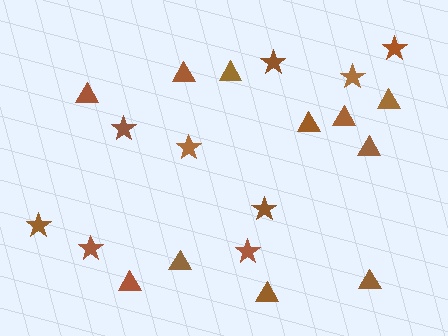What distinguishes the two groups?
There are 2 groups: one group of stars (9) and one group of triangles (11).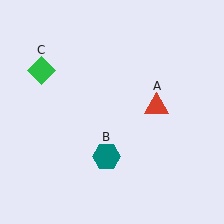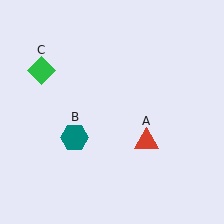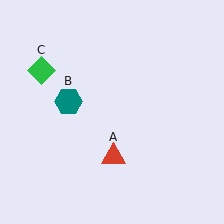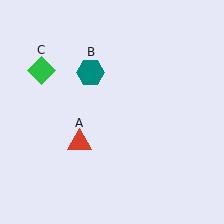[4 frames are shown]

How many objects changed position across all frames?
2 objects changed position: red triangle (object A), teal hexagon (object B).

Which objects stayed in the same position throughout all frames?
Green diamond (object C) remained stationary.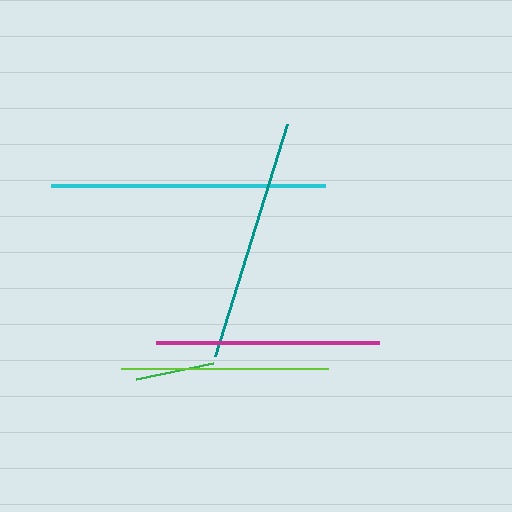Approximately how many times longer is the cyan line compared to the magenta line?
The cyan line is approximately 1.2 times the length of the magenta line.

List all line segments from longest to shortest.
From longest to shortest: cyan, teal, magenta, lime, green.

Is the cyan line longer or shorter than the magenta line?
The cyan line is longer than the magenta line.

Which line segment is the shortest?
The green line is the shortest at approximately 79 pixels.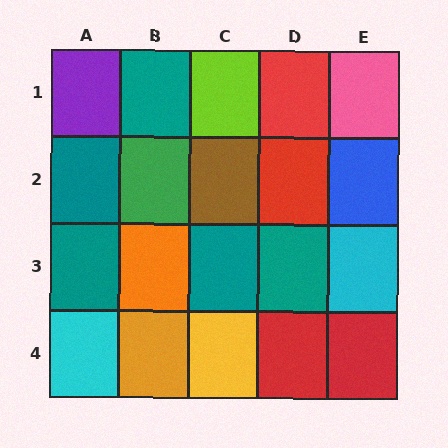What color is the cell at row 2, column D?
Red.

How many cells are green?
1 cell is green.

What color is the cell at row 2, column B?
Green.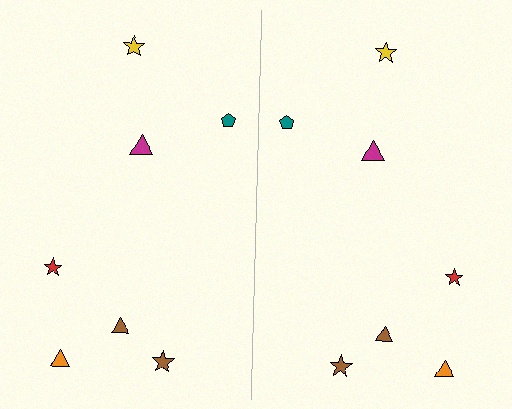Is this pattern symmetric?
Yes, this pattern has bilateral (reflection) symmetry.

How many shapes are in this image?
There are 14 shapes in this image.